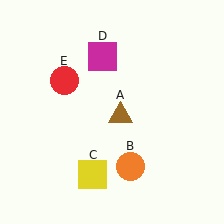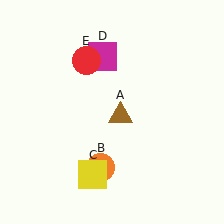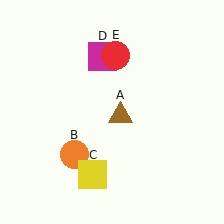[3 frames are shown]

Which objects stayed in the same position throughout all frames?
Brown triangle (object A) and yellow square (object C) and magenta square (object D) remained stationary.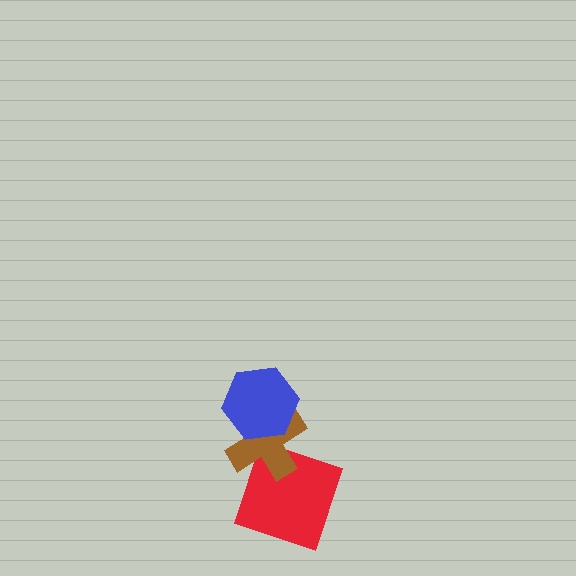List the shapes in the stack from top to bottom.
From top to bottom: the blue hexagon, the brown cross, the red square.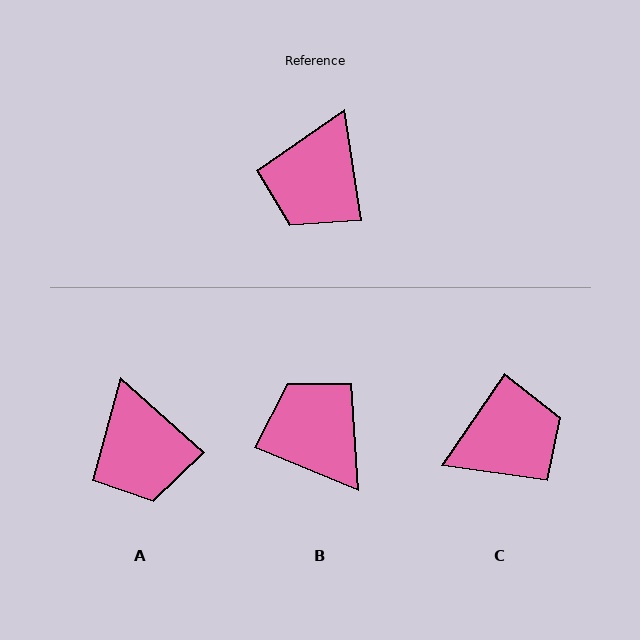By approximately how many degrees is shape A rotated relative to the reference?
Approximately 40 degrees counter-clockwise.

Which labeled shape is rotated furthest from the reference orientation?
C, about 137 degrees away.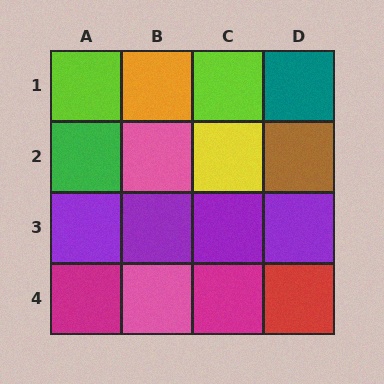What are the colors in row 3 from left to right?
Purple, purple, purple, purple.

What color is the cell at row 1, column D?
Teal.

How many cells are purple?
4 cells are purple.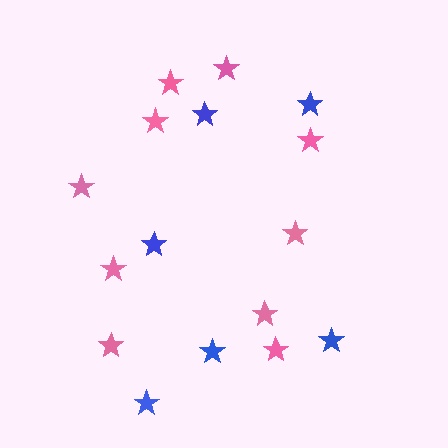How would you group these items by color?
There are 2 groups: one group of blue stars (6) and one group of pink stars (10).